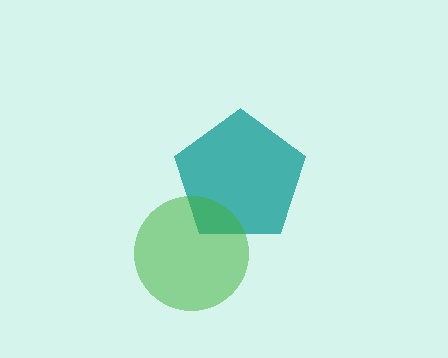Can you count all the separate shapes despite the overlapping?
Yes, there are 2 separate shapes.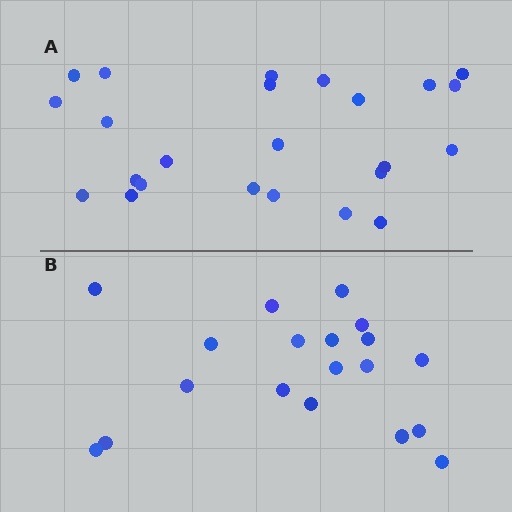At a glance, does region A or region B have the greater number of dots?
Region A (the top region) has more dots.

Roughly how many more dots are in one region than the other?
Region A has about 5 more dots than region B.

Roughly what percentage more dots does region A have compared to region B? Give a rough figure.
About 25% more.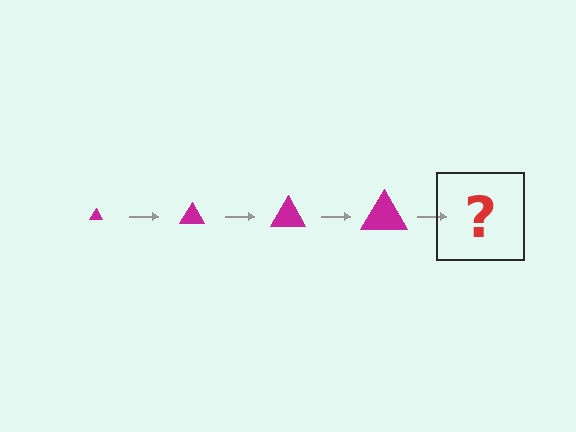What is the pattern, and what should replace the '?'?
The pattern is that the triangle gets progressively larger each step. The '?' should be a magenta triangle, larger than the previous one.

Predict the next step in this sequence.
The next step is a magenta triangle, larger than the previous one.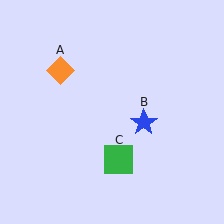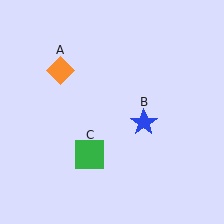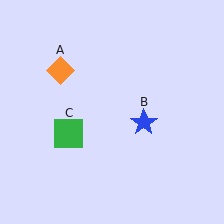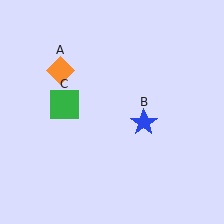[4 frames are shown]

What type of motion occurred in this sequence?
The green square (object C) rotated clockwise around the center of the scene.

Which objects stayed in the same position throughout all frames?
Orange diamond (object A) and blue star (object B) remained stationary.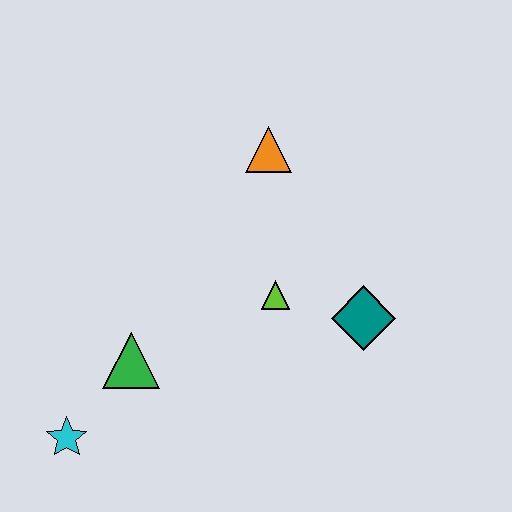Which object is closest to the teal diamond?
The lime triangle is closest to the teal diamond.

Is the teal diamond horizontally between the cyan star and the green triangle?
No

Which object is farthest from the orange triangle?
The cyan star is farthest from the orange triangle.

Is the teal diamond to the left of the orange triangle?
No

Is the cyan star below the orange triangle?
Yes